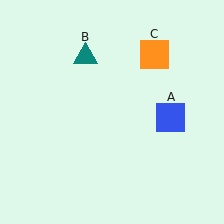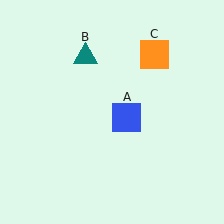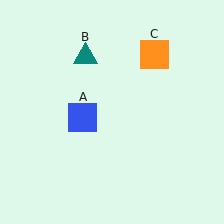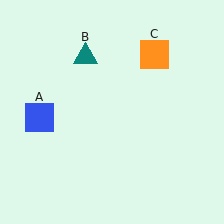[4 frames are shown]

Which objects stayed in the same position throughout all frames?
Teal triangle (object B) and orange square (object C) remained stationary.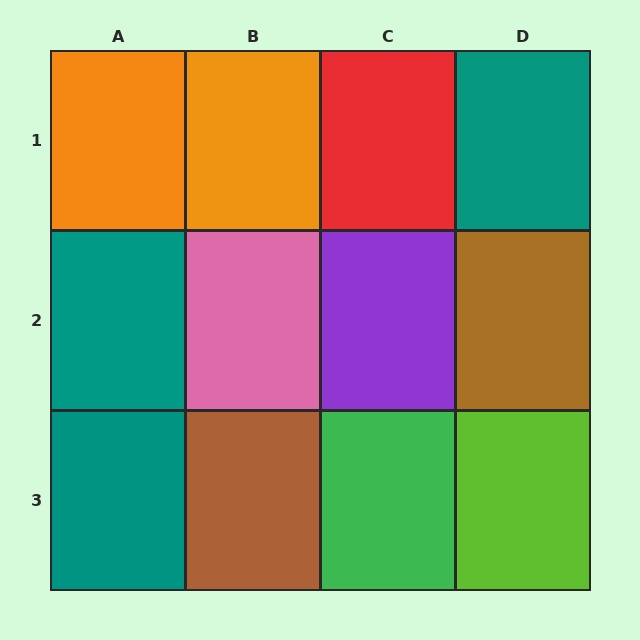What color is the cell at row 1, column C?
Red.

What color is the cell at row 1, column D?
Teal.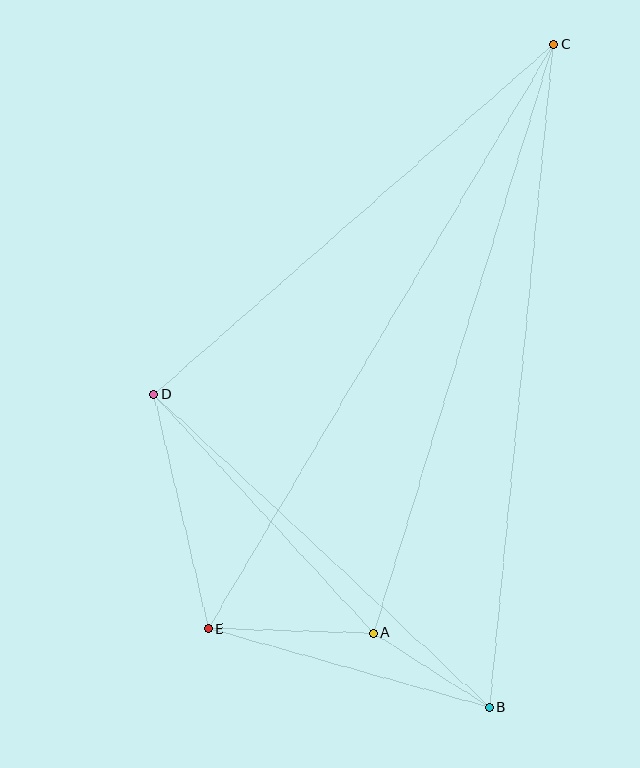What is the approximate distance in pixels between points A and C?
The distance between A and C is approximately 616 pixels.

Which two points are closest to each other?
Points A and B are closest to each other.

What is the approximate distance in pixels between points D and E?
The distance between D and E is approximately 241 pixels.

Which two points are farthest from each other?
Points C and E are farthest from each other.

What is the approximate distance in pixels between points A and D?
The distance between A and D is approximately 325 pixels.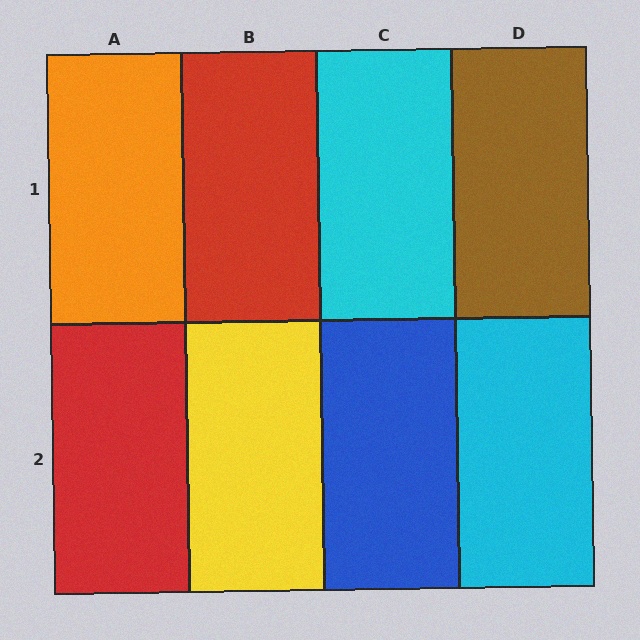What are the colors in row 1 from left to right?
Orange, red, cyan, brown.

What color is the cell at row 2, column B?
Yellow.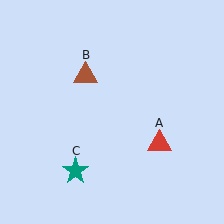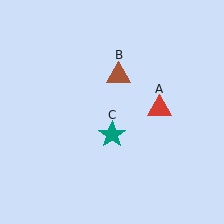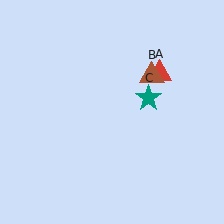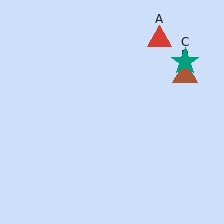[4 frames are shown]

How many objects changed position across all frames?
3 objects changed position: red triangle (object A), brown triangle (object B), teal star (object C).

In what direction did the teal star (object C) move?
The teal star (object C) moved up and to the right.